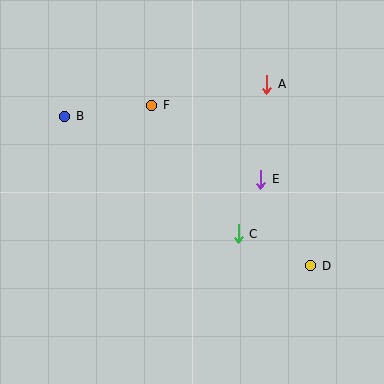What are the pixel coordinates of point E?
Point E is at (261, 179).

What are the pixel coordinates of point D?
Point D is at (311, 266).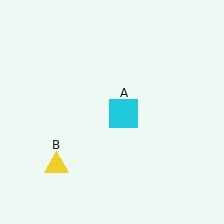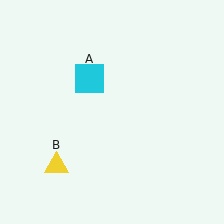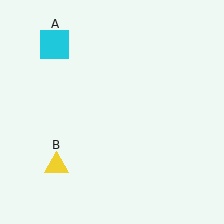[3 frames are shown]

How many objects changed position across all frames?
1 object changed position: cyan square (object A).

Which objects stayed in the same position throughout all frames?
Yellow triangle (object B) remained stationary.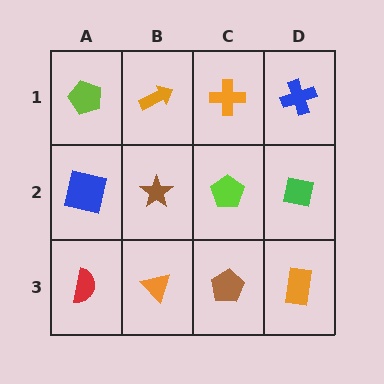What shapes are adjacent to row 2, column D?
A blue cross (row 1, column D), an orange rectangle (row 3, column D), a lime pentagon (row 2, column C).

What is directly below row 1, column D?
A green square.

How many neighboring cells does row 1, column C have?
3.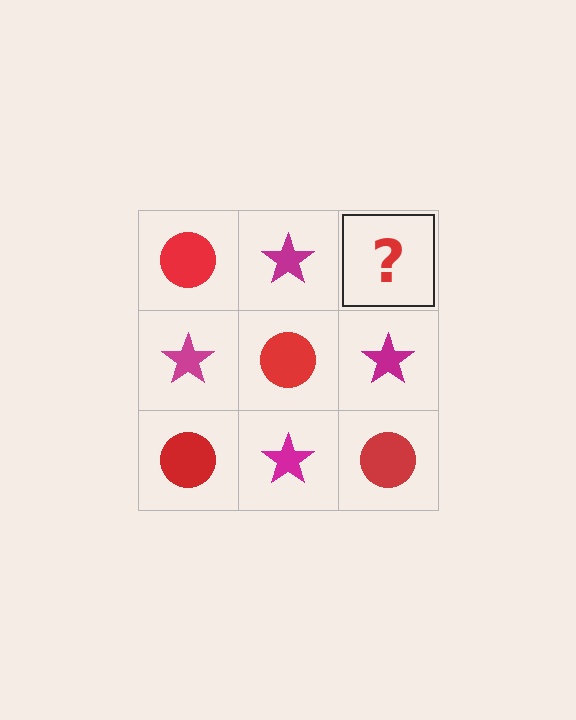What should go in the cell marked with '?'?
The missing cell should contain a red circle.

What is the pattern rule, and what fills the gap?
The rule is that it alternates red circle and magenta star in a checkerboard pattern. The gap should be filled with a red circle.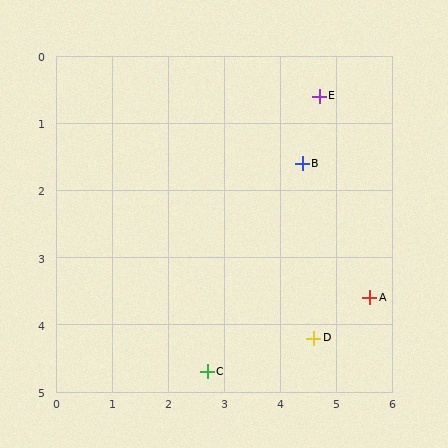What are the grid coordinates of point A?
Point A is at approximately (5.6, 3.6).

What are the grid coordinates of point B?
Point B is at approximately (4.4, 1.6).